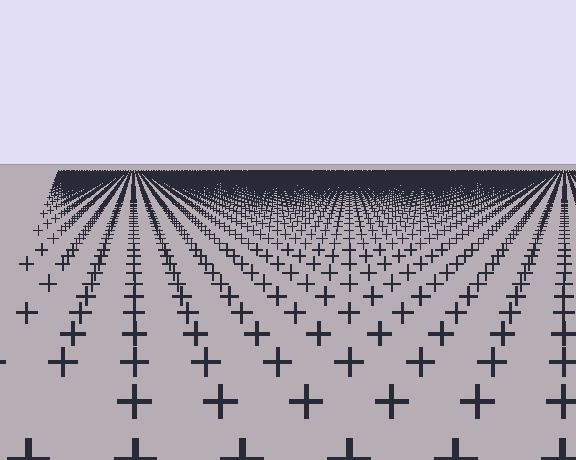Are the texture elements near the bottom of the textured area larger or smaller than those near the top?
Larger. Near the bottom, elements are closer to the viewer and appear at a bigger on-screen size.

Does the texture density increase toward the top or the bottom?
Density increases toward the top.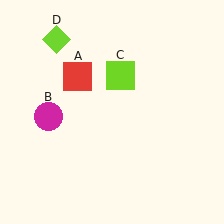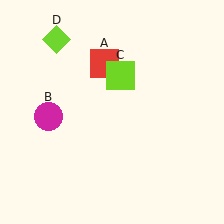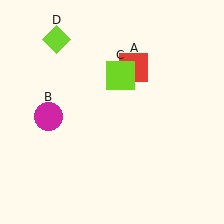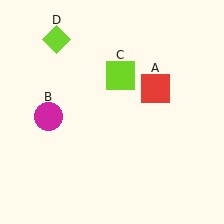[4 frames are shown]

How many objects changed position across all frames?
1 object changed position: red square (object A).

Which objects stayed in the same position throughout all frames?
Magenta circle (object B) and lime square (object C) and lime diamond (object D) remained stationary.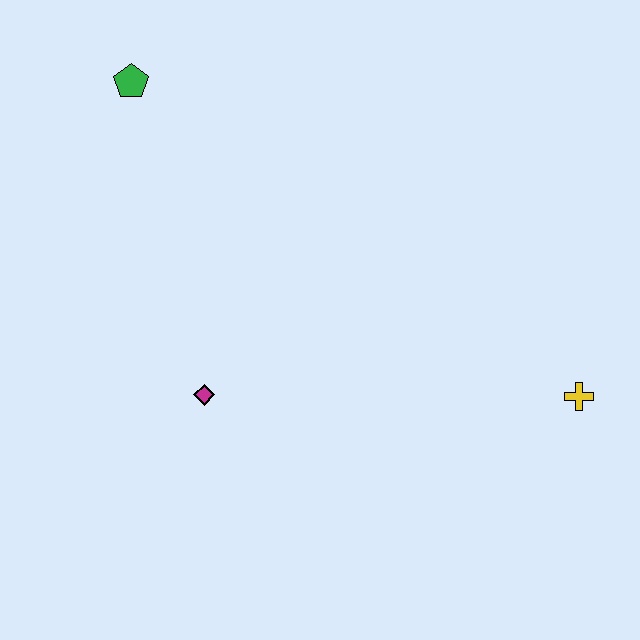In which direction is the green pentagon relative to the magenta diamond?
The green pentagon is above the magenta diamond.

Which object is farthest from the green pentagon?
The yellow cross is farthest from the green pentagon.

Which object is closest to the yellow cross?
The magenta diamond is closest to the yellow cross.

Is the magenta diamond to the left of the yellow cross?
Yes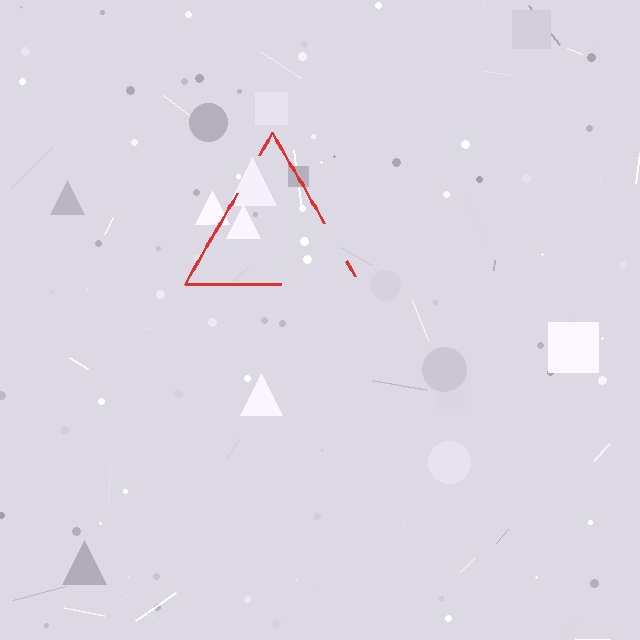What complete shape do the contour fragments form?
The contour fragments form a triangle.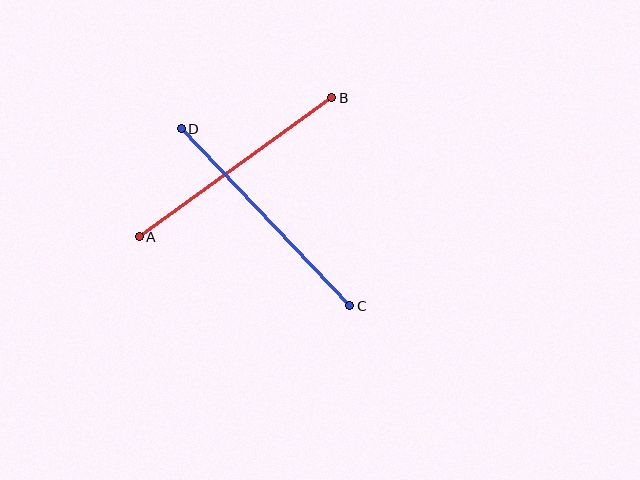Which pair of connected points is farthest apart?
Points C and D are farthest apart.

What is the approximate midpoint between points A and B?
The midpoint is at approximately (235, 167) pixels.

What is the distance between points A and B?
The distance is approximately 238 pixels.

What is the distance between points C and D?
The distance is approximately 244 pixels.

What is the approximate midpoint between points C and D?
The midpoint is at approximately (265, 217) pixels.